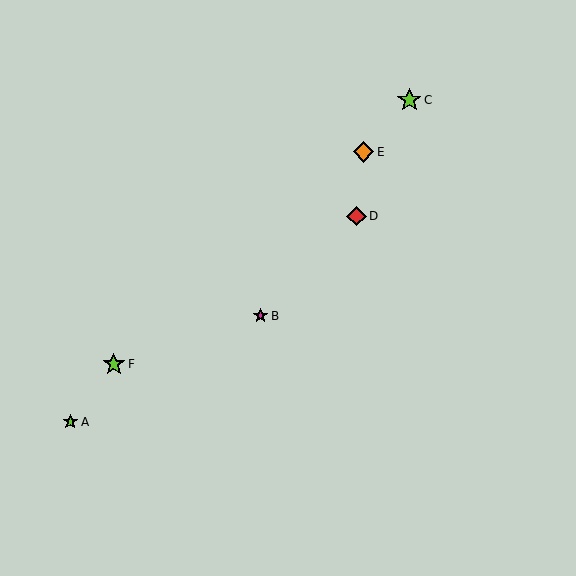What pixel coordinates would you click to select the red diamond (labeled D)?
Click at (357, 216) to select the red diamond D.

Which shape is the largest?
The lime star (labeled C) is the largest.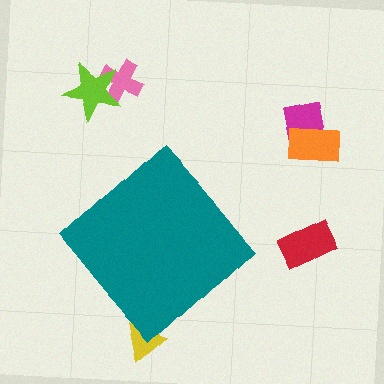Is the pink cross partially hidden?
No, the pink cross is fully visible.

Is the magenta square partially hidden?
No, the magenta square is fully visible.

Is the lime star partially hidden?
No, the lime star is fully visible.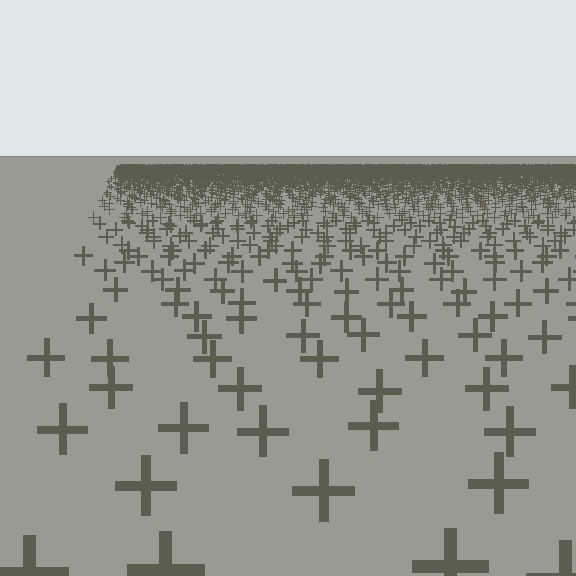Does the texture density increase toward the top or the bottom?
Density increases toward the top.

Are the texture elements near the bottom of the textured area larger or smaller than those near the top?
Larger. Near the bottom, elements are closer to the viewer and appear at a bigger on-screen size.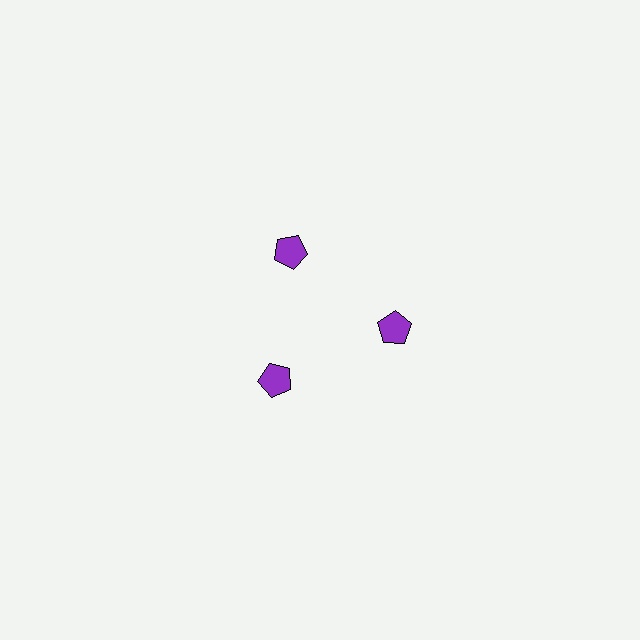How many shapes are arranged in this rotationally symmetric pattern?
There are 3 shapes, arranged in 3 groups of 1.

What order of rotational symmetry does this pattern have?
This pattern has 3-fold rotational symmetry.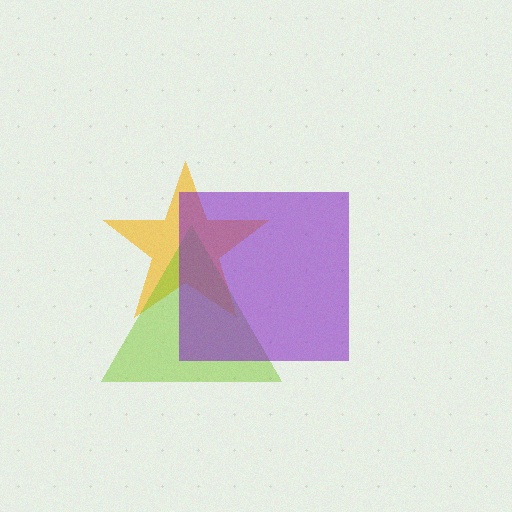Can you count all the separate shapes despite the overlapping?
Yes, there are 3 separate shapes.